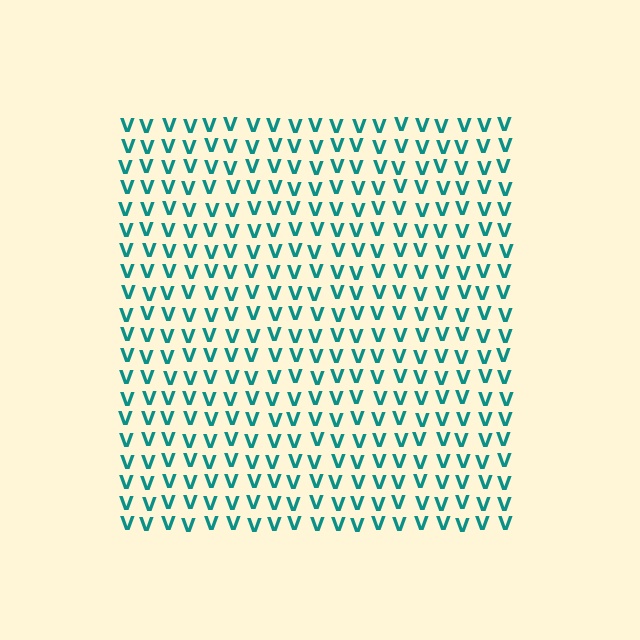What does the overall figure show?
The overall figure shows a square.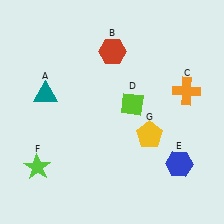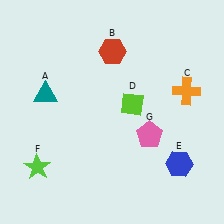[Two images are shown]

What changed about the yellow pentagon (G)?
In Image 1, G is yellow. In Image 2, it changed to pink.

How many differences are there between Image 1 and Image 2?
There is 1 difference between the two images.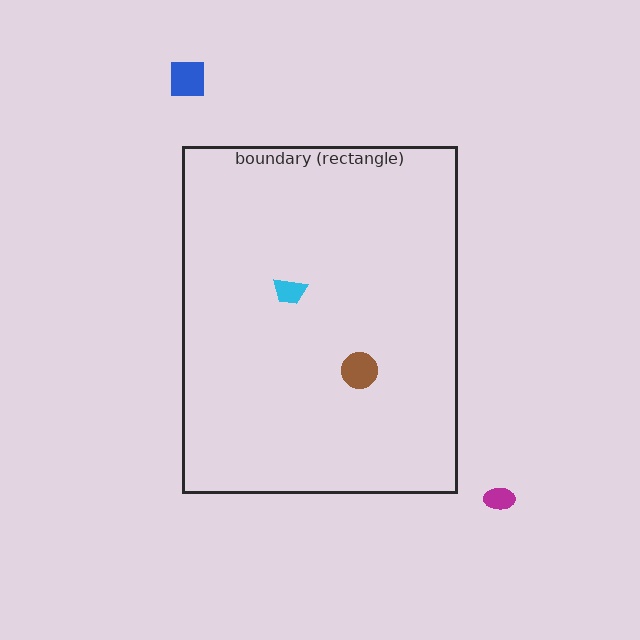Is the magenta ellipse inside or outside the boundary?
Outside.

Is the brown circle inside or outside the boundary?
Inside.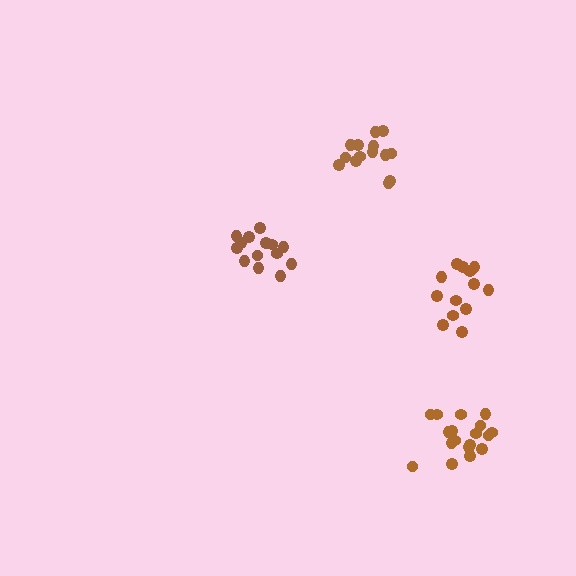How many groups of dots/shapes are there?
There are 4 groups.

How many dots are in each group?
Group 1: 14 dots, Group 2: 18 dots, Group 3: 13 dots, Group 4: 14 dots (59 total).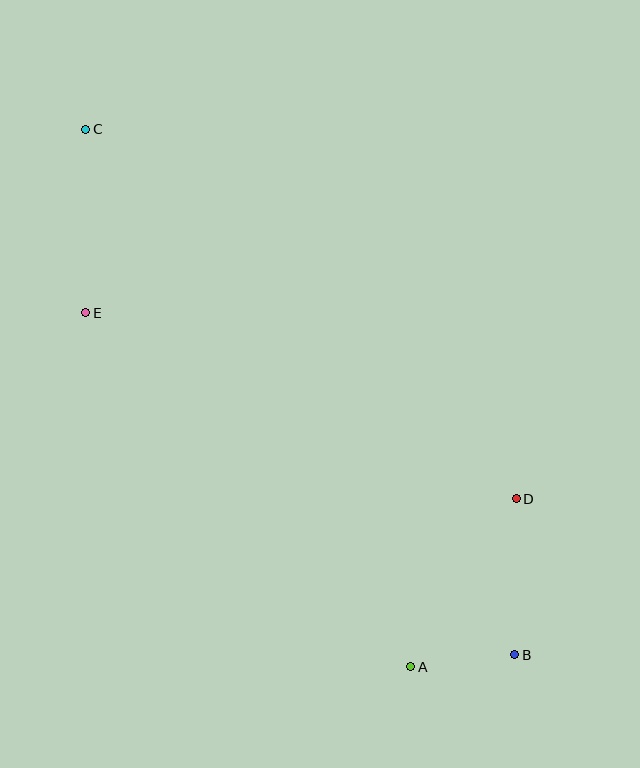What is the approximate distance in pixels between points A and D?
The distance between A and D is approximately 199 pixels.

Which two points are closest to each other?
Points A and B are closest to each other.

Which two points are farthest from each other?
Points B and C are farthest from each other.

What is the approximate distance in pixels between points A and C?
The distance between A and C is approximately 628 pixels.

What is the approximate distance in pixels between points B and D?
The distance between B and D is approximately 156 pixels.